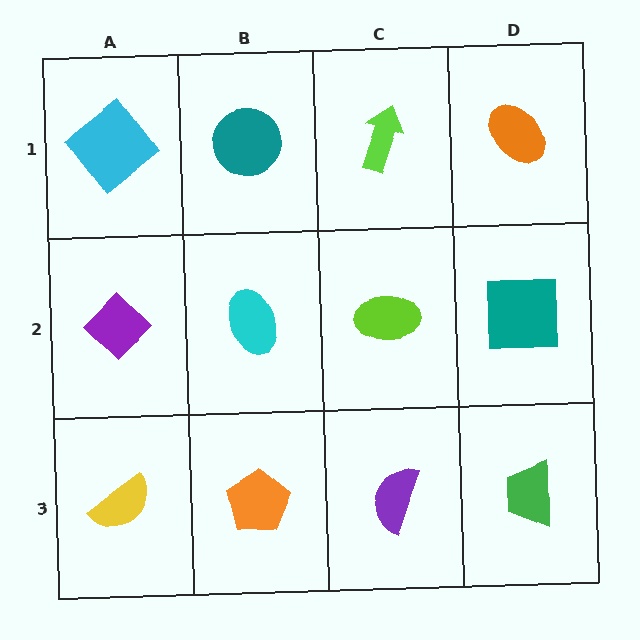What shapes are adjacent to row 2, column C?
A lime arrow (row 1, column C), a purple semicircle (row 3, column C), a cyan ellipse (row 2, column B), a teal square (row 2, column D).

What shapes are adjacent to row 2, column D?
An orange ellipse (row 1, column D), a green trapezoid (row 3, column D), a lime ellipse (row 2, column C).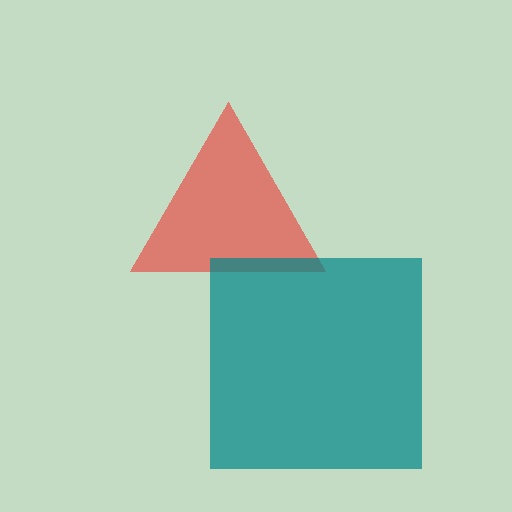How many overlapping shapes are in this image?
There are 2 overlapping shapes in the image.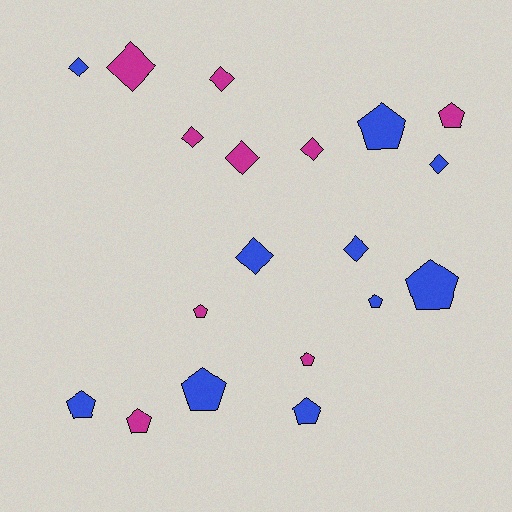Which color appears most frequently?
Blue, with 10 objects.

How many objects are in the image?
There are 19 objects.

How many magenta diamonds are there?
There are 5 magenta diamonds.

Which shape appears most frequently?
Pentagon, with 10 objects.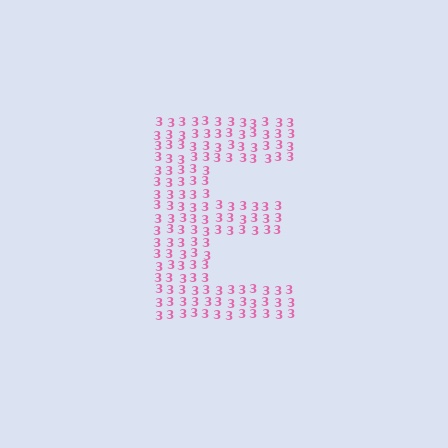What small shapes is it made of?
It is made of small digit 3's.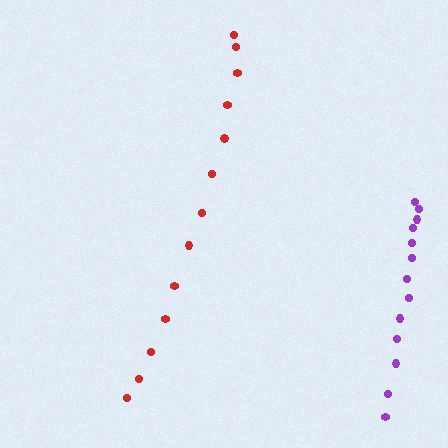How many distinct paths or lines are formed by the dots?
There are 2 distinct paths.